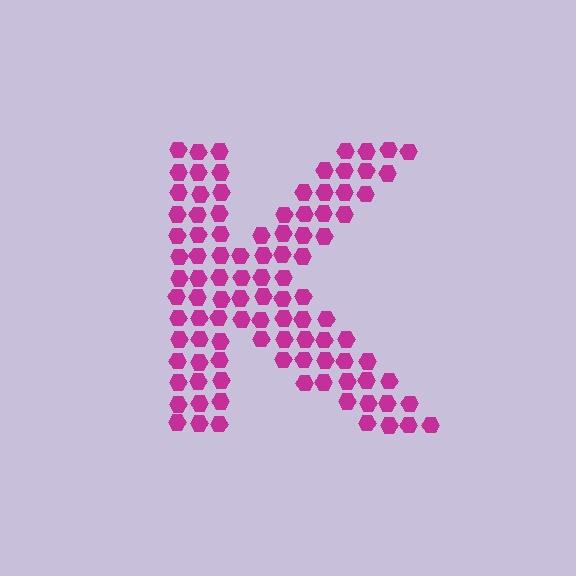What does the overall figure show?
The overall figure shows the letter K.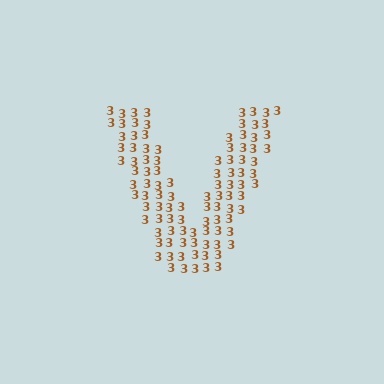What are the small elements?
The small elements are digit 3's.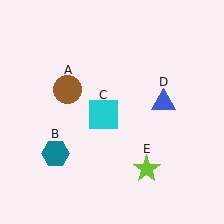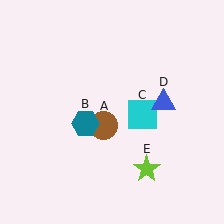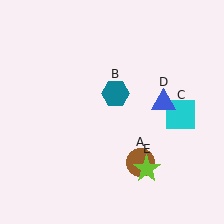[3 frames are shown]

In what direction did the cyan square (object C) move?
The cyan square (object C) moved right.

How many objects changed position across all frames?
3 objects changed position: brown circle (object A), teal hexagon (object B), cyan square (object C).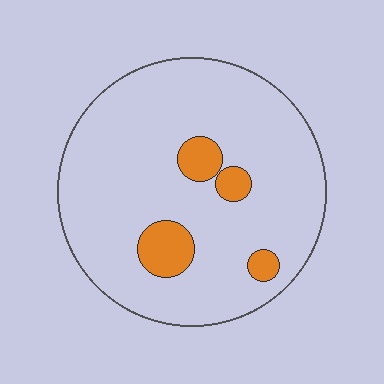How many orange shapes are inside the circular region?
4.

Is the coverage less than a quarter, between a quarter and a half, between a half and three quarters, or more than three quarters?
Less than a quarter.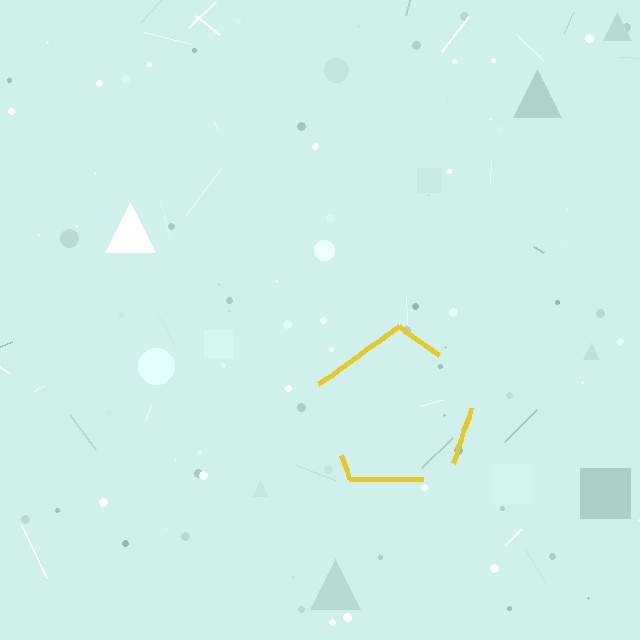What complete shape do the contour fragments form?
The contour fragments form a pentagon.